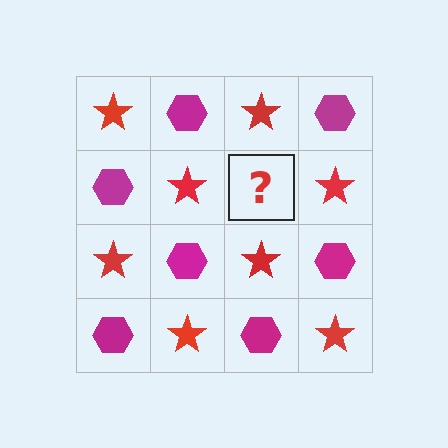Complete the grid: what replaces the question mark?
The question mark should be replaced with a magenta hexagon.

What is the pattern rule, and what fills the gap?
The rule is that it alternates red star and magenta hexagon in a checkerboard pattern. The gap should be filled with a magenta hexagon.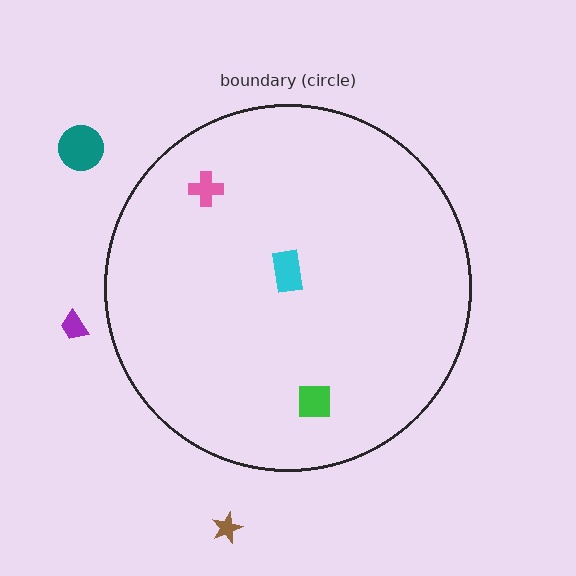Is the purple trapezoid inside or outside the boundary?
Outside.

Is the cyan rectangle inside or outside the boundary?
Inside.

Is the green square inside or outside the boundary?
Inside.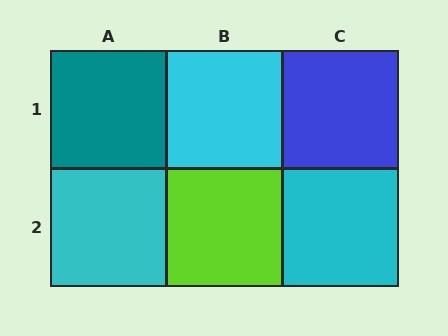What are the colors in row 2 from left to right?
Cyan, lime, cyan.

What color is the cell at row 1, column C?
Blue.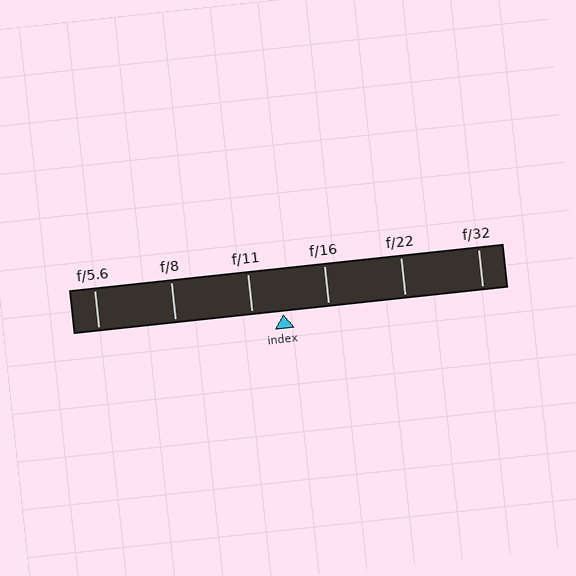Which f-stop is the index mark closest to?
The index mark is closest to f/11.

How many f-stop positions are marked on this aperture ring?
There are 6 f-stop positions marked.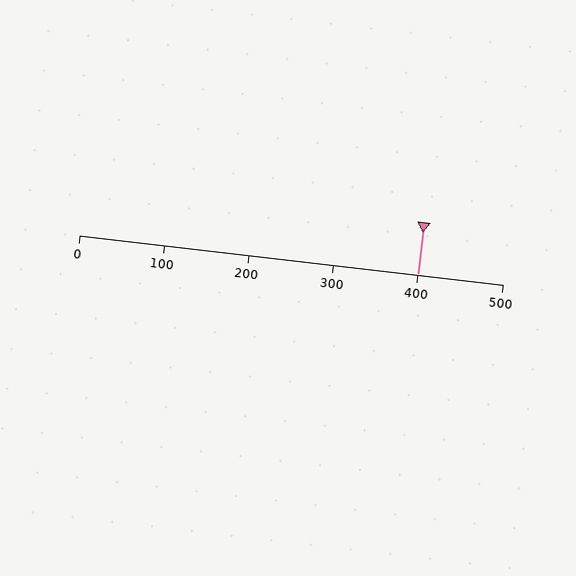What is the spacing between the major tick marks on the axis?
The major ticks are spaced 100 apart.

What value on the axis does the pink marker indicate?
The marker indicates approximately 400.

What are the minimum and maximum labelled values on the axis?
The axis runs from 0 to 500.